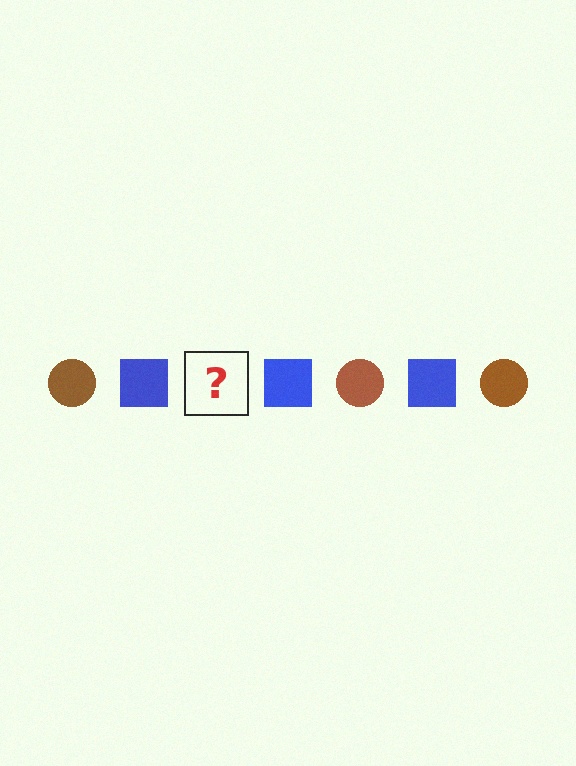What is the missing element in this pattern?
The missing element is a brown circle.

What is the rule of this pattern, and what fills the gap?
The rule is that the pattern alternates between brown circle and blue square. The gap should be filled with a brown circle.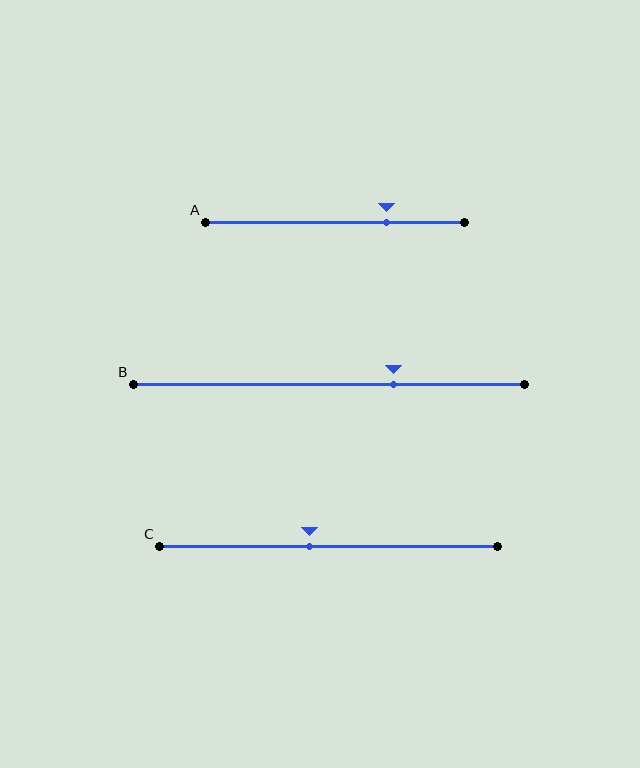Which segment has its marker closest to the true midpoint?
Segment C has its marker closest to the true midpoint.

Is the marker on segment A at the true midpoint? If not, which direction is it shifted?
No, the marker on segment A is shifted to the right by about 20% of the segment length.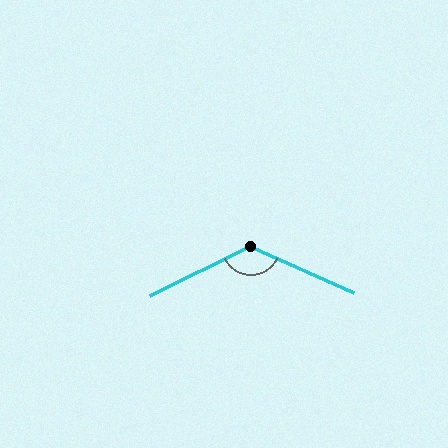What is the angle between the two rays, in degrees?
Approximately 129 degrees.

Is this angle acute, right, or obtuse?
It is obtuse.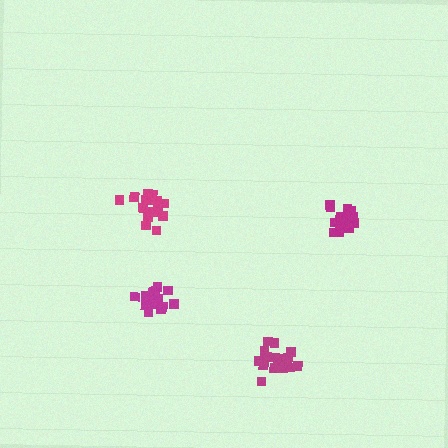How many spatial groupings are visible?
There are 4 spatial groupings.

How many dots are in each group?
Group 1: 18 dots, Group 2: 18 dots, Group 3: 18 dots, Group 4: 16 dots (70 total).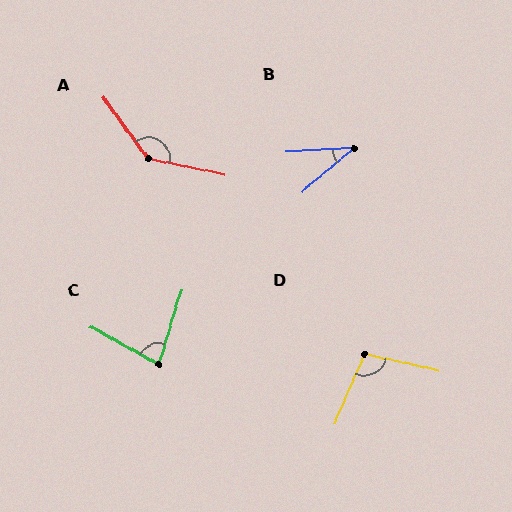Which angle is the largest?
A, at approximately 138 degrees.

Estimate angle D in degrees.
Approximately 101 degrees.